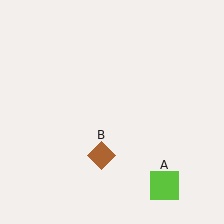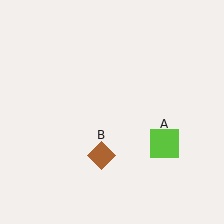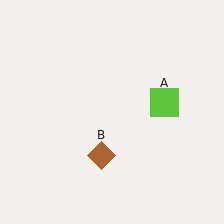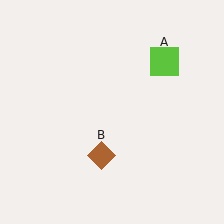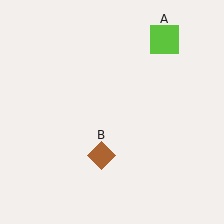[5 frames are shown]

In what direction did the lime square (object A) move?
The lime square (object A) moved up.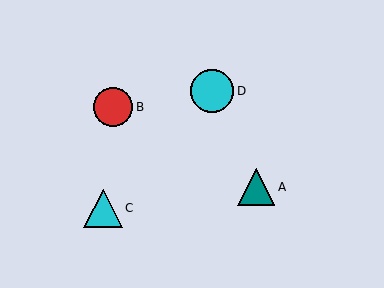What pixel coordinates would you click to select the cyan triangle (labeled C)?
Click at (103, 208) to select the cyan triangle C.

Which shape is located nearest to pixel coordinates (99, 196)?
The cyan triangle (labeled C) at (103, 208) is nearest to that location.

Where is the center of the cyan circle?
The center of the cyan circle is at (212, 91).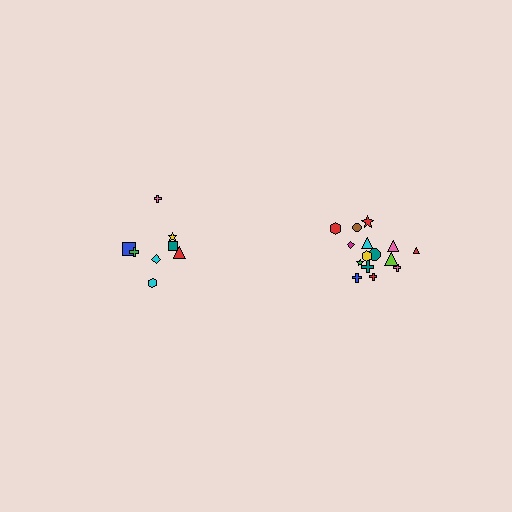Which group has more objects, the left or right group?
The right group.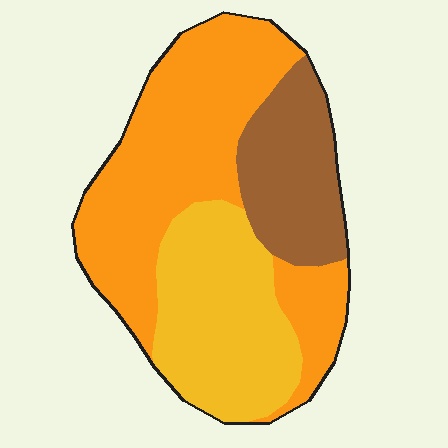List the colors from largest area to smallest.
From largest to smallest: orange, yellow, brown.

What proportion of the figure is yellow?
Yellow takes up about one third (1/3) of the figure.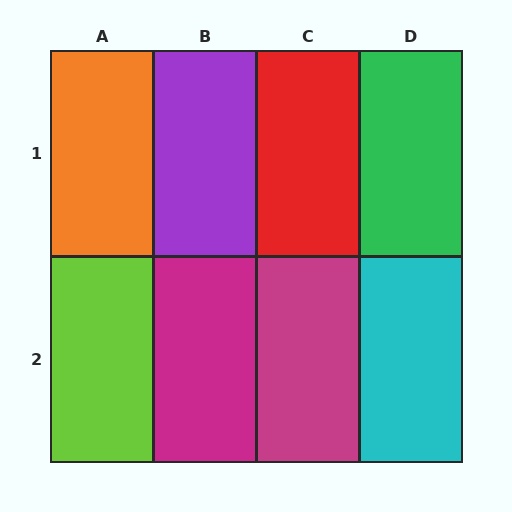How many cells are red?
1 cell is red.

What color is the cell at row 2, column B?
Magenta.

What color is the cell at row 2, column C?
Magenta.